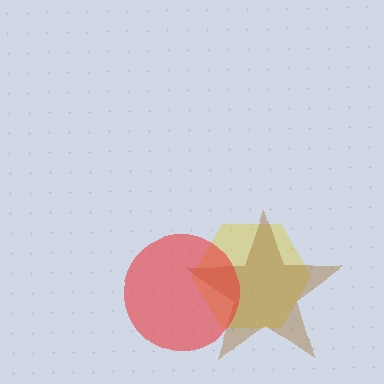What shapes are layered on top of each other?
The layered shapes are: a yellow hexagon, a brown star, a red circle.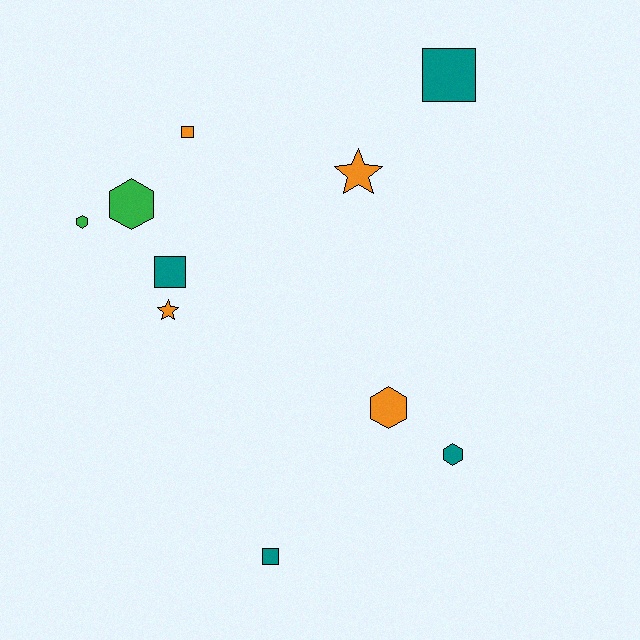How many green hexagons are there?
There are 2 green hexagons.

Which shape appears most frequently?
Hexagon, with 4 objects.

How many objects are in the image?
There are 10 objects.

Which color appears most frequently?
Teal, with 4 objects.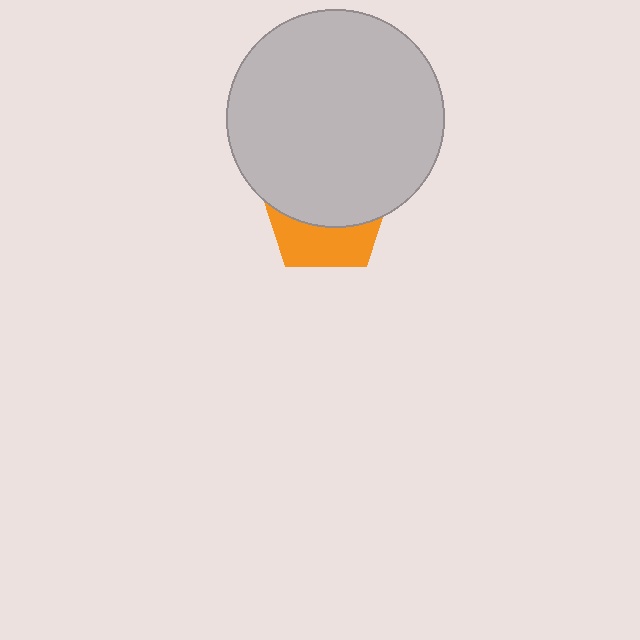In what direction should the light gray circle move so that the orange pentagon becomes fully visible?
The light gray circle should move up. That is the shortest direction to clear the overlap and leave the orange pentagon fully visible.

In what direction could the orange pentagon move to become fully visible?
The orange pentagon could move down. That would shift it out from behind the light gray circle entirely.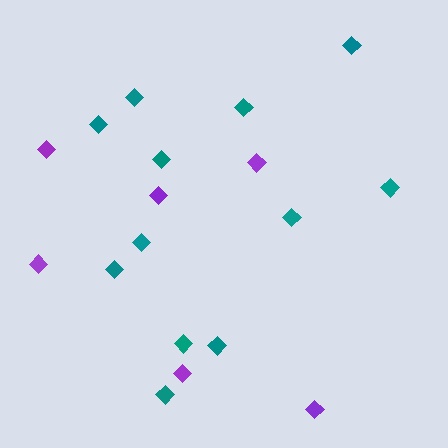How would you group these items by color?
There are 2 groups: one group of teal diamonds (12) and one group of purple diamonds (6).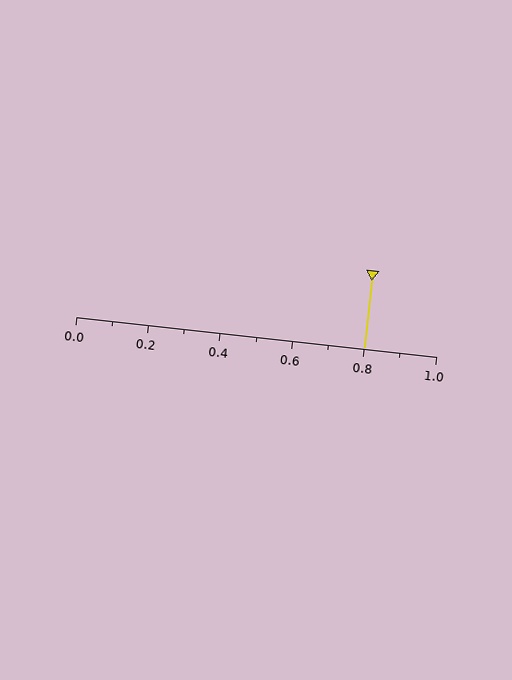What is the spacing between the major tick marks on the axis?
The major ticks are spaced 0.2 apart.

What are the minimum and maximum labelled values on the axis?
The axis runs from 0.0 to 1.0.